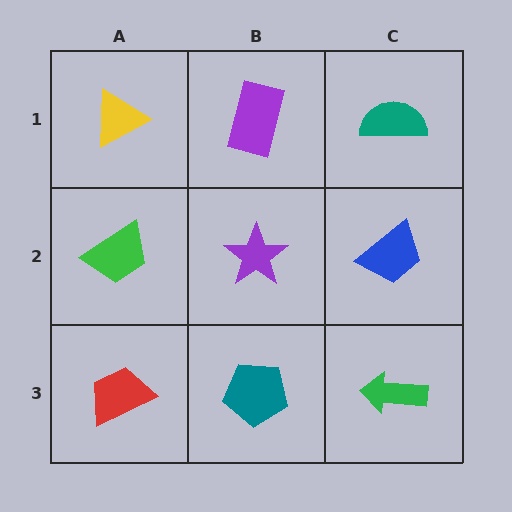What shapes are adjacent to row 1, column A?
A green trapezoid (row 2, column A), a purple rectangle (row 1, column B).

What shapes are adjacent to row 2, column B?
A purple rectangle (row 1, column B), a teal pentagon (row 3, column B), a green trapezoid (row 2, column A), a blue trapezoid (row 2, column C).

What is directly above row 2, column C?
A teal semicircle.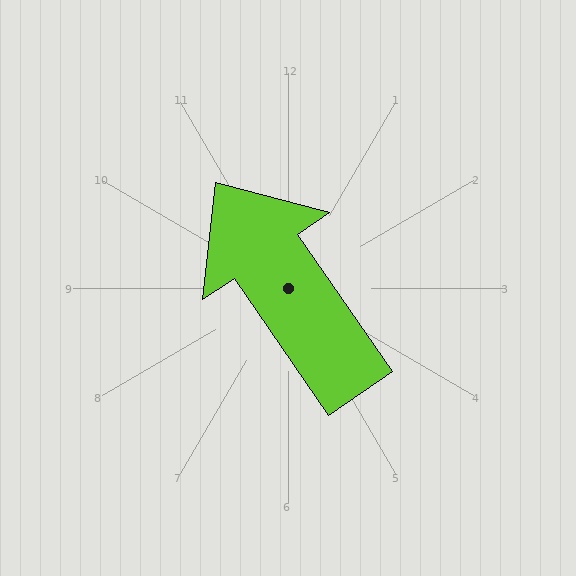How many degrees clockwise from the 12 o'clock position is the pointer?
Approximately 325 degrees.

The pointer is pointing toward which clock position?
Roughly 11 o'clock.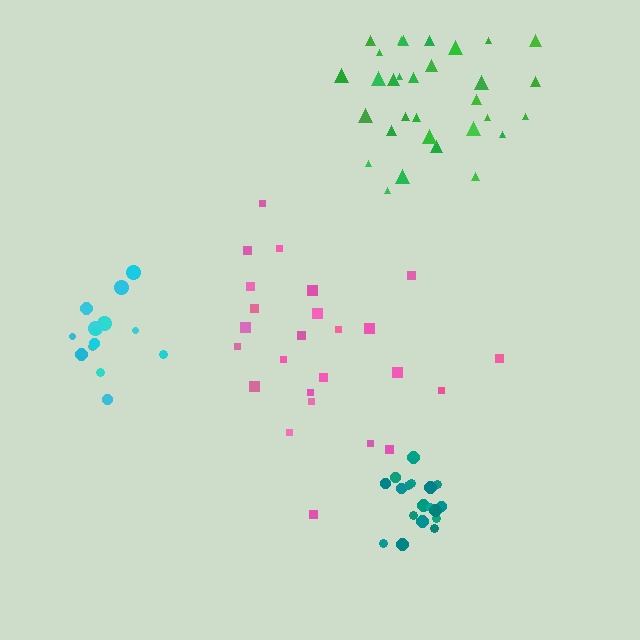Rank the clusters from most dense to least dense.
teal, cyan, green, pink.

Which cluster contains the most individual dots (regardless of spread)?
Green (31).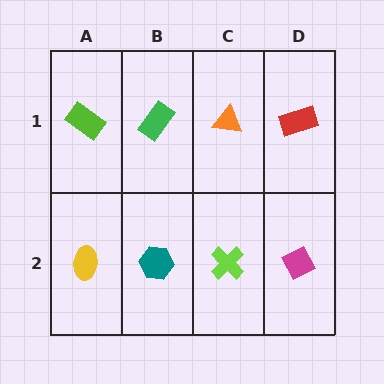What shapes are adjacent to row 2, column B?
A green rectangle (row 1, column B), a yellow ellipse (row 2, column A), a lime cross (row 2, column C).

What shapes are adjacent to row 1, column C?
A lime cross (row 2, column C), a green rectangle (row 1, column B), a red rectangle (row 1, column D).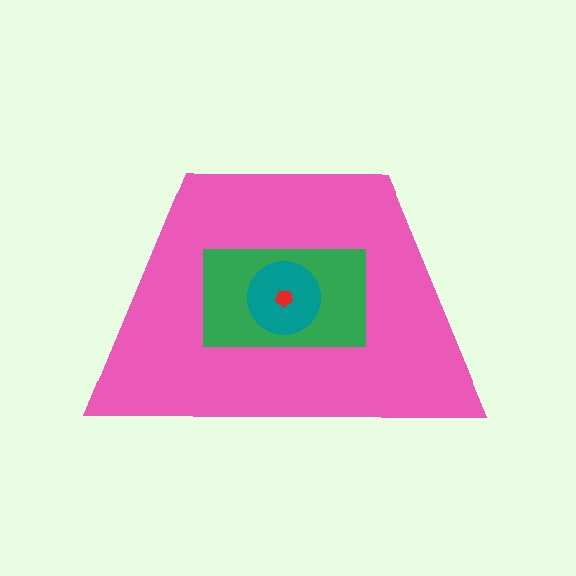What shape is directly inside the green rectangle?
The teal circle.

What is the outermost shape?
The pink trapezoid.